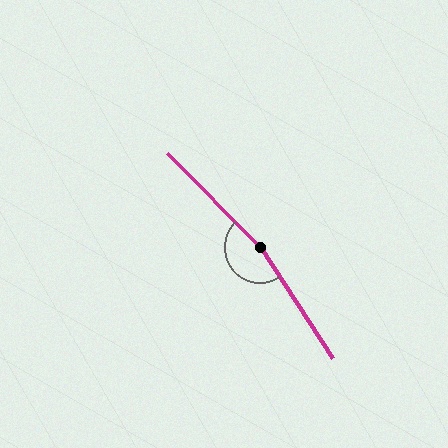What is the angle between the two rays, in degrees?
Approximately 169 degrees.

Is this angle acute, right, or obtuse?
It is obtuse.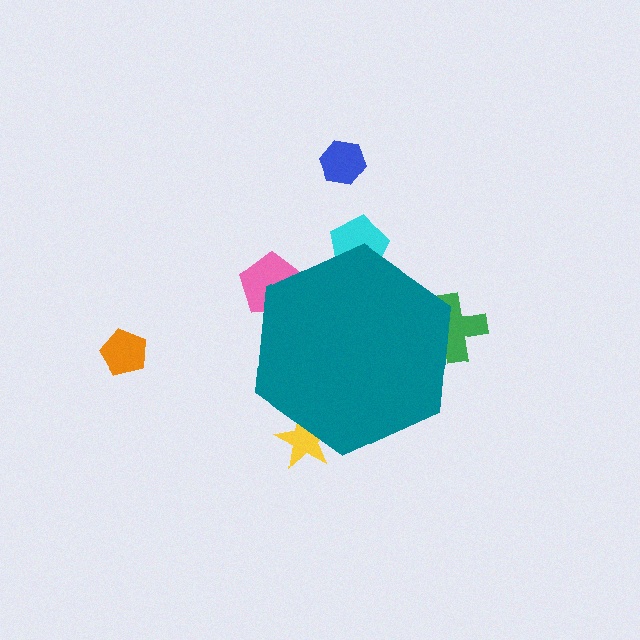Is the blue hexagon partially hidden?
No, the blue hexagon is fully visible.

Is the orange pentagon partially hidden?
No, the orange pentagon is fully visible.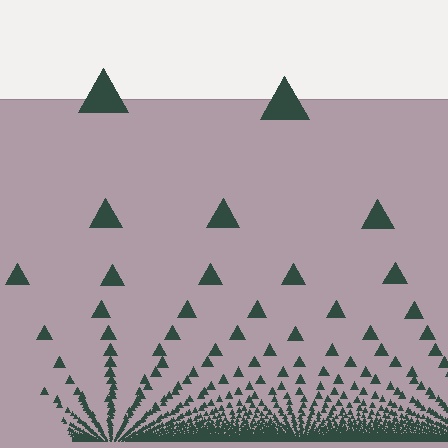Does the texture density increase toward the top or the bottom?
Density increases toward the bottom.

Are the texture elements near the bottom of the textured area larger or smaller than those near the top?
Smaller. The gradient is inverted — elements near the bottom are smaller and denser.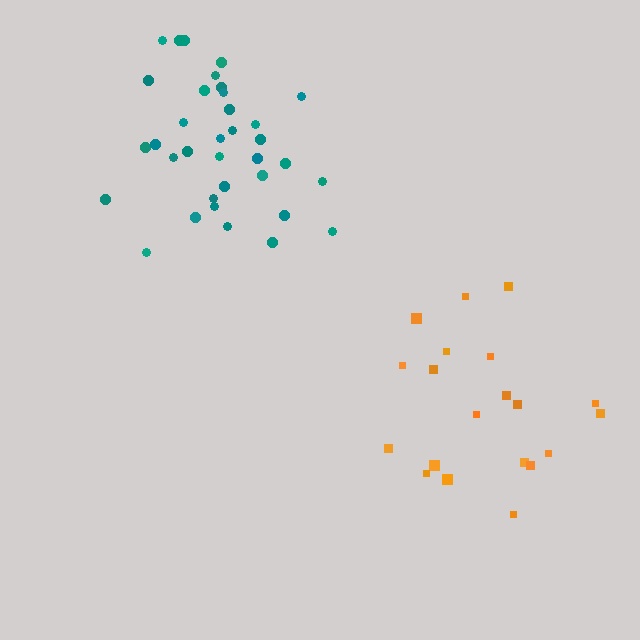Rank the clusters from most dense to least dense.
teal, orange.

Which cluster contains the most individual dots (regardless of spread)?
Teal (35).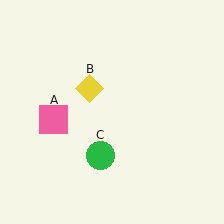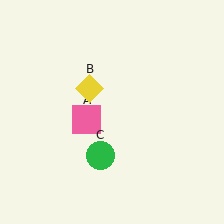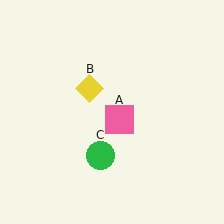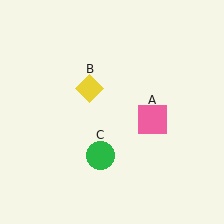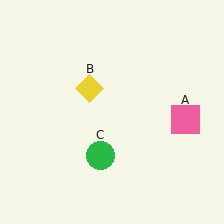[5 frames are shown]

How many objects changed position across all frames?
1 object changed position: pink square (object A).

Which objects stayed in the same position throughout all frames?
Yellow diamond (object B) and green circle (object C) remained stationary.